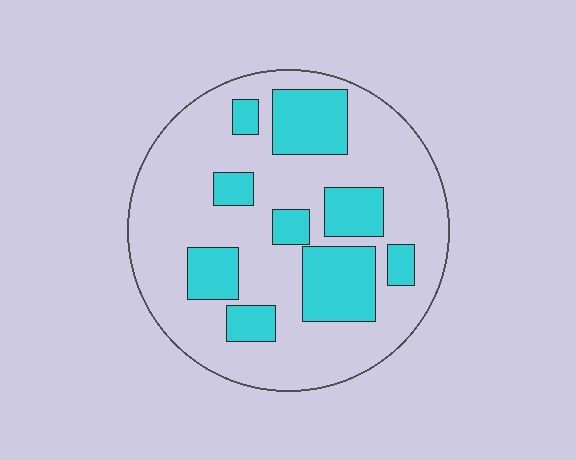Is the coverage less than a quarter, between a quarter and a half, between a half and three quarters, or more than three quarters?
Between a quarter and a half.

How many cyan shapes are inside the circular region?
9.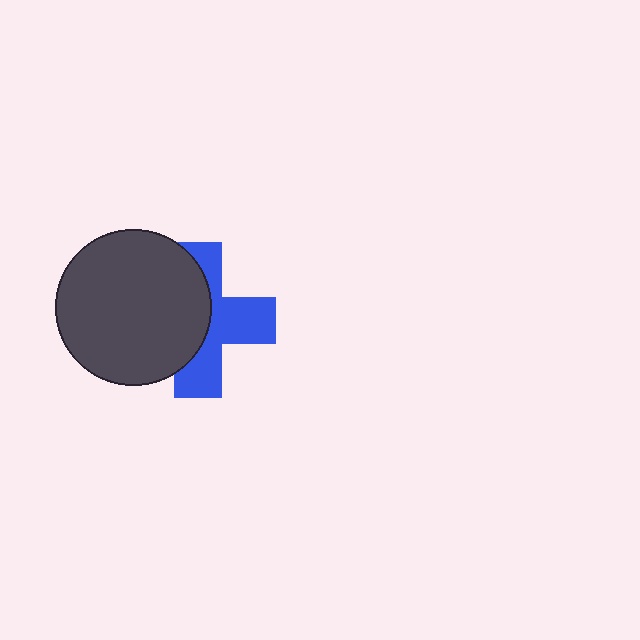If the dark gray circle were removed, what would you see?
You would see the complete blue cross.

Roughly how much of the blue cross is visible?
About half of it is visible (roughly 51%).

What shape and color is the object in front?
The object in front is a dark gray circle.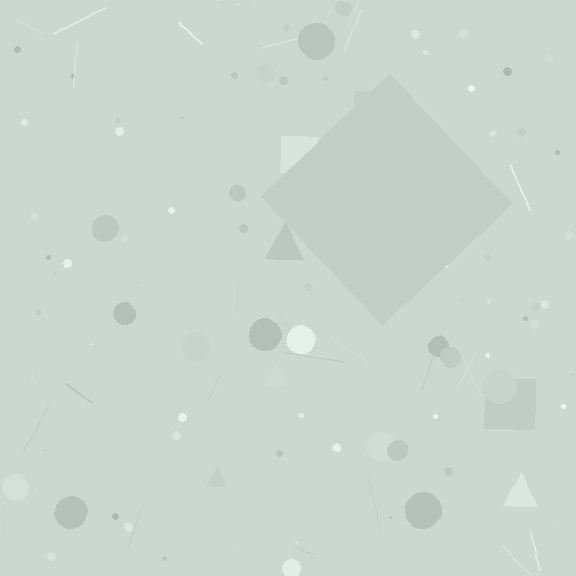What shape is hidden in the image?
A diamond is hidden in the image.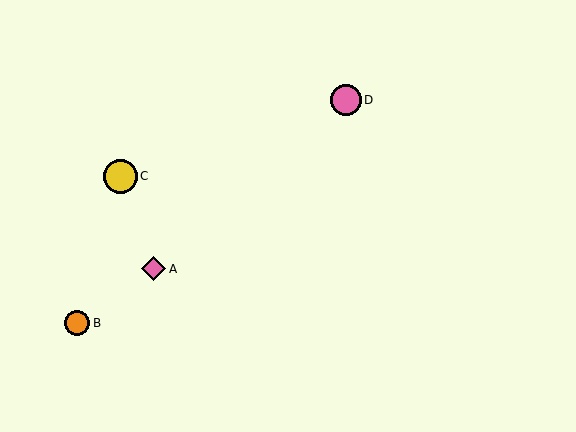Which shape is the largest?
The yellow circle (labeled C) is the largest.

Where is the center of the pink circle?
The center of the pink circle is at (346, 100).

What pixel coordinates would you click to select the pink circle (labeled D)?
Click at (346, 100) to select the pink circle D.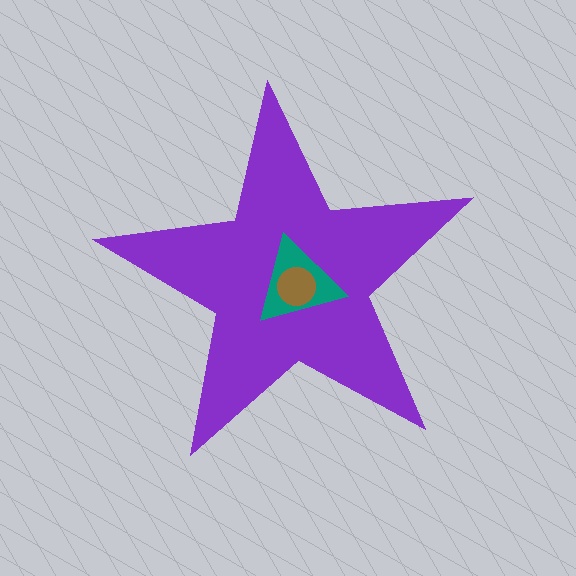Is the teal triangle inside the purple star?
Yes.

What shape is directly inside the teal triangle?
The brown circle.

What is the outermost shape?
The purple star.